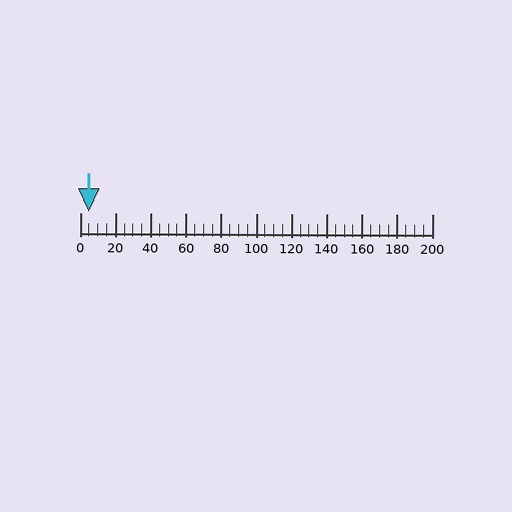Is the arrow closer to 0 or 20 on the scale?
The arrow is closer to 0.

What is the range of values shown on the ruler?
The ruler shows values from 0 to 200.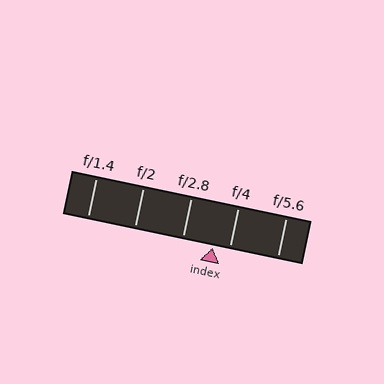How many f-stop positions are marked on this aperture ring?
There are 5 f-stop positions marked.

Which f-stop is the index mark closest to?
The index mark is closest to f/4.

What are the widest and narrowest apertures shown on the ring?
The widest aperture shown is f/1.4 and the narrowest is f/5.6.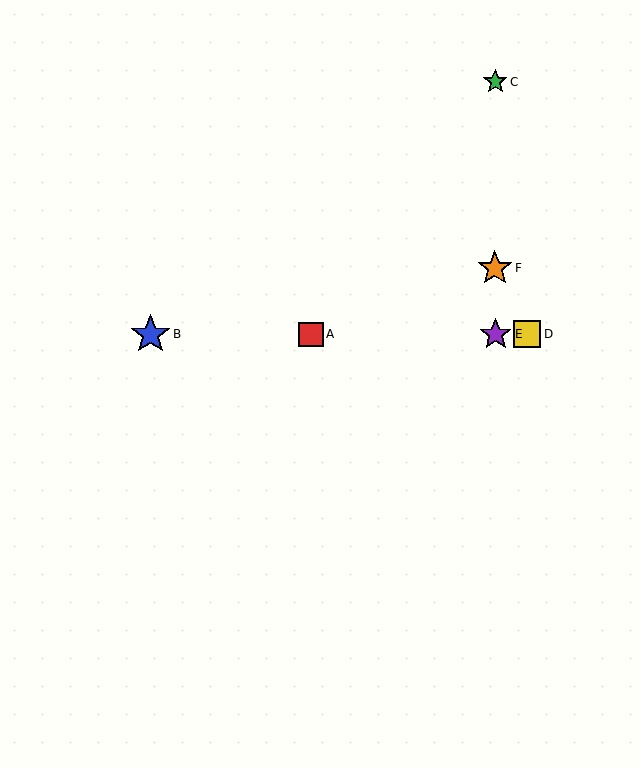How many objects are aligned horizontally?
4 objects (A, B, D, E) are aligned horizontally.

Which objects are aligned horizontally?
Objects A, B, D, E are aligned horizontally.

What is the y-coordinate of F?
Object F is at y≈268.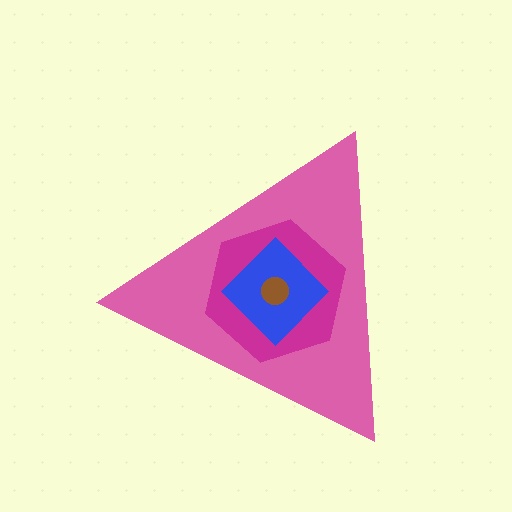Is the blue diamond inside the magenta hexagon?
Yes.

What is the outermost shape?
The pink triangle.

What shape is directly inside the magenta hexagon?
The blue diamond.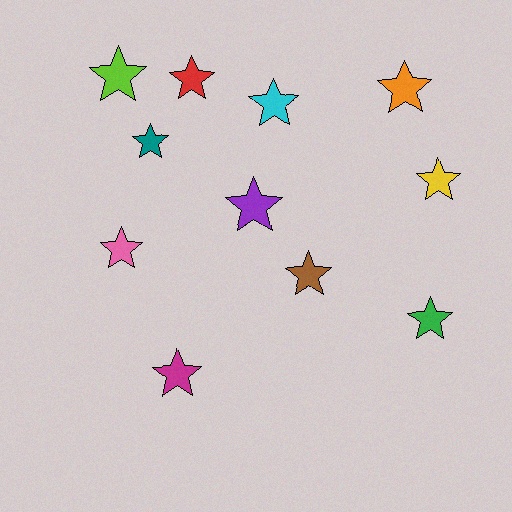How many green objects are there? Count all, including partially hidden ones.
There is 1 green object.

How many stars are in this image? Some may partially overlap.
There are 11 stars.